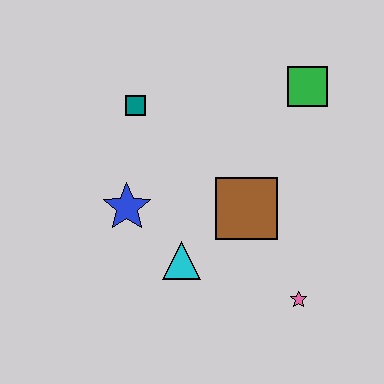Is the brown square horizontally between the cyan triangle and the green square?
Yes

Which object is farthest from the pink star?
The teal square is farthest from the pink star.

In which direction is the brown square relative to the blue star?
The brown square is to the right of the blue star.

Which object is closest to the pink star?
The brown square is closest to the pink star.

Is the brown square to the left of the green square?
Yes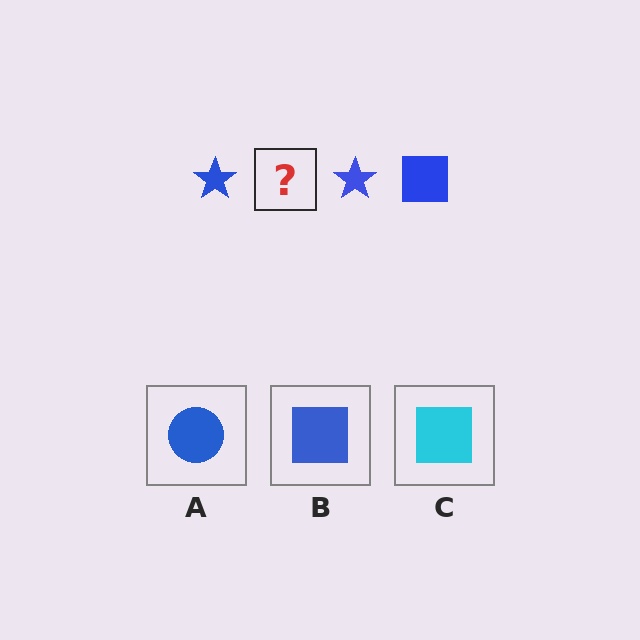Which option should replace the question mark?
Option B.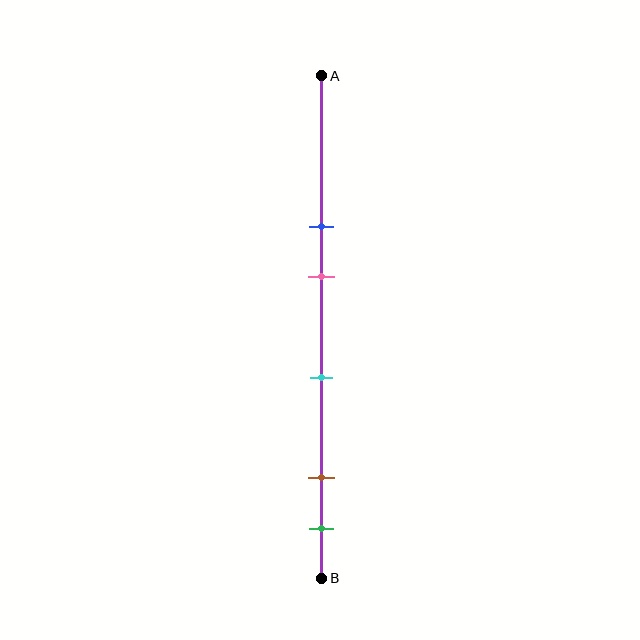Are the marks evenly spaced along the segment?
No, the marks are not evenly spaced.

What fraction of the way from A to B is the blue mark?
The blue mark is approximately 30% (0.3) of the way from A to B.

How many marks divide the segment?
There are 5 marks dividing the segment.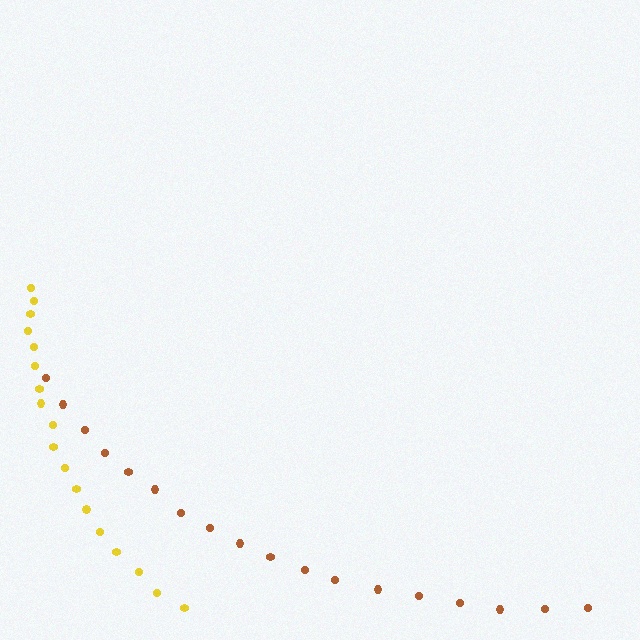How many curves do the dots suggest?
There are 2 distinct paths.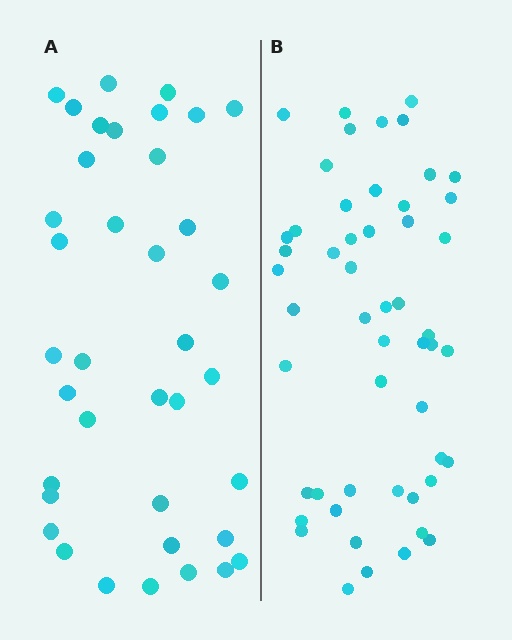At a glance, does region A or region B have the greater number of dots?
Region B (the right region) has more dots.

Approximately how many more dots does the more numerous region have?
Region B has approximately 15 more dots than region A.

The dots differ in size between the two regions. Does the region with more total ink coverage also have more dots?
No. Region A has more total ink coverage because its dots are larger, but region B actually contains more individual dots. Total area can be misleading — the number of items is what matters here.